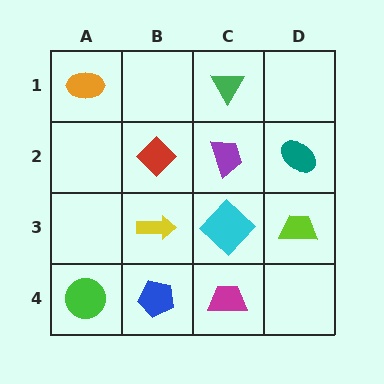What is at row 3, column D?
A lime trapezoid.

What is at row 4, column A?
A green circle.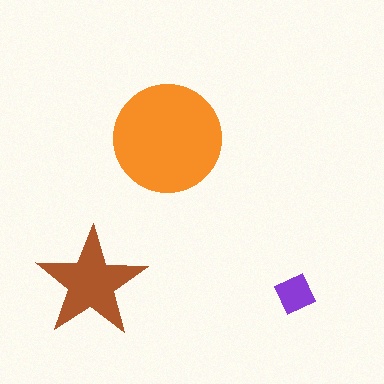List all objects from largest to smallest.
The orange circle, the brown star, the purple square.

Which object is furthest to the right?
The purple square is rightmost.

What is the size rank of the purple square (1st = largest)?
3rd.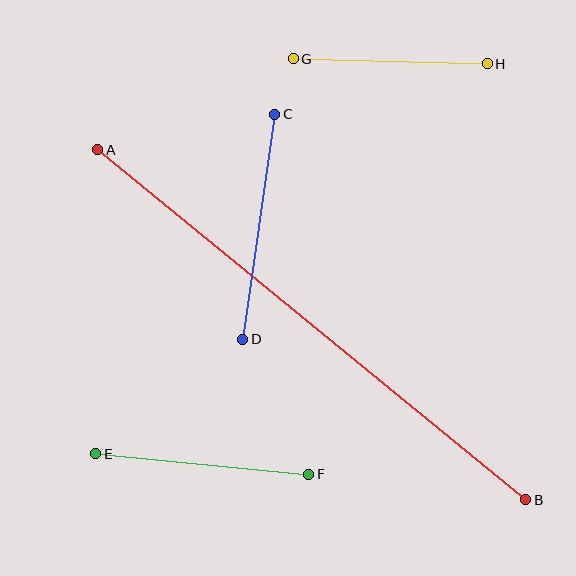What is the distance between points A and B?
The distance is approximately 553 pixels.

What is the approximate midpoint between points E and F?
The midpoint is at approximately (202, 464) pixels.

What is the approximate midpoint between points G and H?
The midpoint is at approximately (390, 61) pixels.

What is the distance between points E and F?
The distance is approximately 214 pixels.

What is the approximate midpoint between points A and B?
The midpoint is at approximately (312, 325) pixels.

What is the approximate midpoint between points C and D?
The midpoint is at approximately (259, 227) pixels.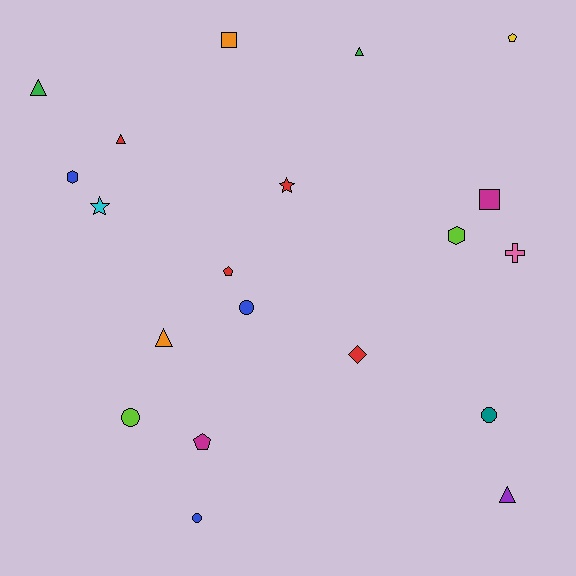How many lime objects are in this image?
There are 2 lime objects.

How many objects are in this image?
There are 20 objects.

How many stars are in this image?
There are 2 stars.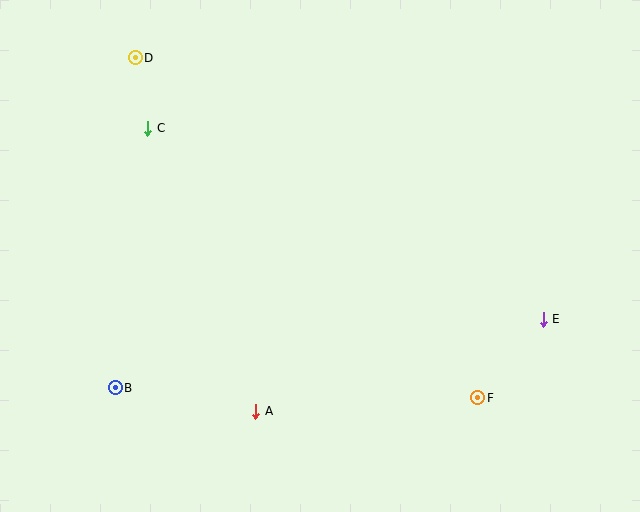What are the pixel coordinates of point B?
Point B is at (115, 388).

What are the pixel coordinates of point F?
Point F is at (478, 398).